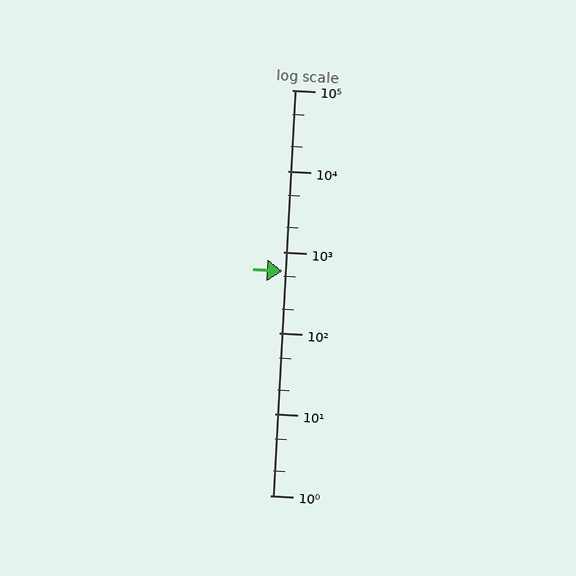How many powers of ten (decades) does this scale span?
The scale spans 5 decades, from 1 to 100000.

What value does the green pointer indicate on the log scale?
The pointer indicates approximately 580.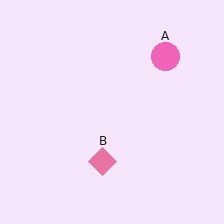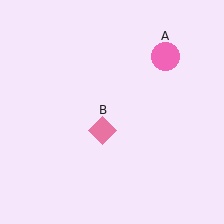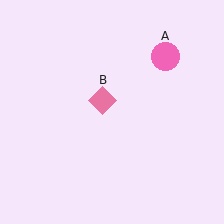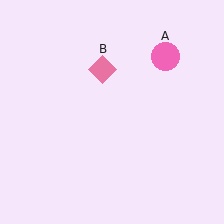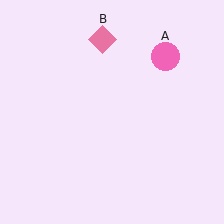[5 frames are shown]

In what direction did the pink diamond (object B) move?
The pink diamond (object B) moved up.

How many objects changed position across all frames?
1 object changed position: pink diamond (object B).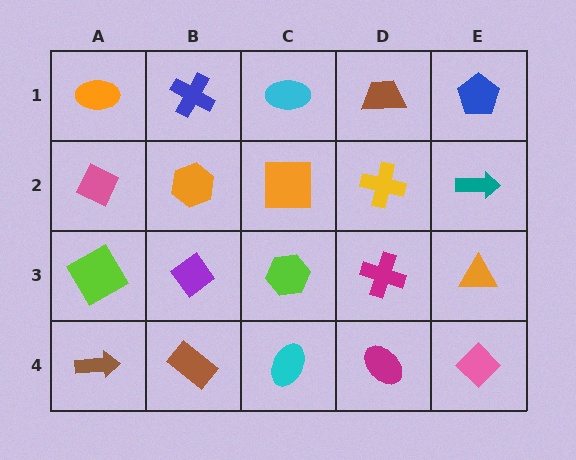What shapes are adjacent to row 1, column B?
An orange hexagon (row 2, column B), an orange ellipse (row 1, column A), a cyan ellipse (row 1, column C).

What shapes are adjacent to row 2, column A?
An orange ellipse (row 1, column A), a lime diamond (row 3, column A), an orange hexagon (row 2, column B).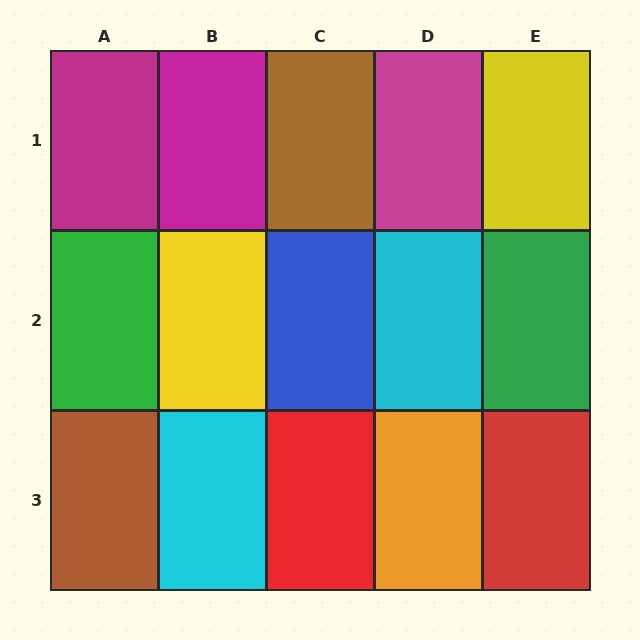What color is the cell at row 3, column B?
Cyan.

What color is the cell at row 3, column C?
Red.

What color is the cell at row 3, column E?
Red.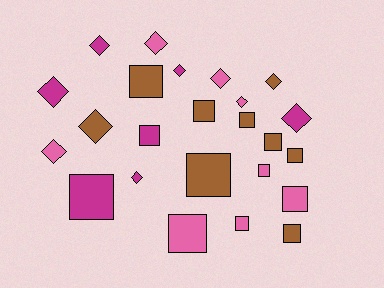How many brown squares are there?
There are 7 brown squares.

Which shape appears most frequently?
Square, with 13 objects.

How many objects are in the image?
There are 24 objects.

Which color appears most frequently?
Brown, with 9 objects.